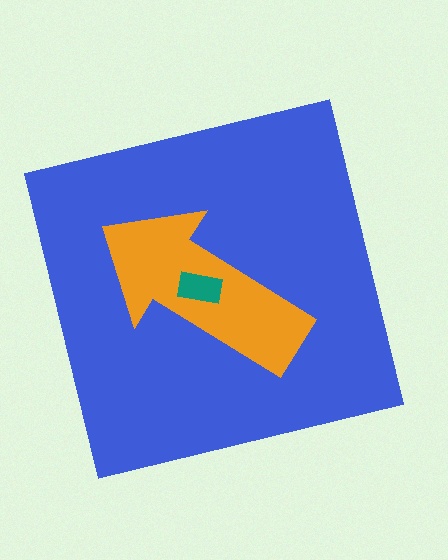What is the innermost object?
The teal rectangle.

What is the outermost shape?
The blue square.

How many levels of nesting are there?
3.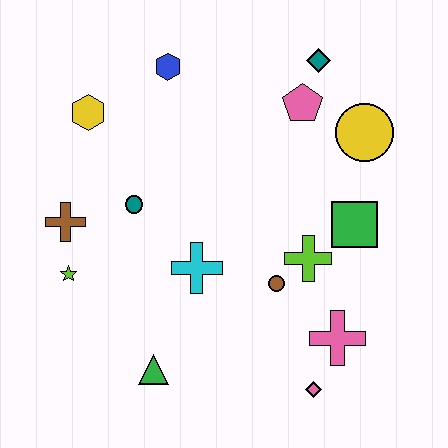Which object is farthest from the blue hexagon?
The pink diamond is farthest from the blue hexagon.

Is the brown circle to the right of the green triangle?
Yes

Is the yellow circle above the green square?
Yes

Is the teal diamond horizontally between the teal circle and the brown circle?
No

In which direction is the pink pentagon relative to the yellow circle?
The pink pentagon is to the left of the yellow circle.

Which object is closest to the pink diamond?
The pink cross is closest to the pink diamond.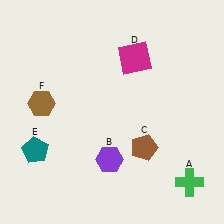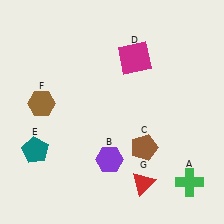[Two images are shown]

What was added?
A red triangle (G) was added in Image 2.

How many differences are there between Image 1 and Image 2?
There is 1 difference between the two images.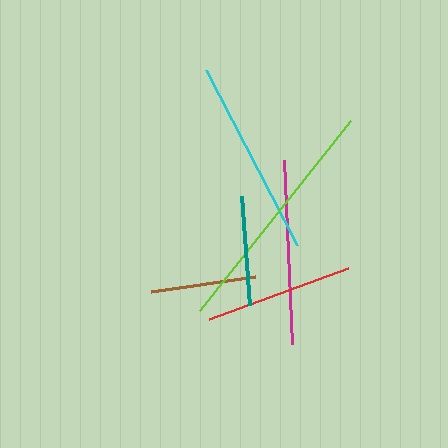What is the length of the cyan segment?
The cyan segment is approximately 197 pixels long.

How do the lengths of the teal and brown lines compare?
The teal and brown lines are approximately the same length.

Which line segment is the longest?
The lime line is the longest at approximately 243 pixels.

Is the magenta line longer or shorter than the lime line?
The lime line is longer than the magenta line.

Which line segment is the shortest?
The brown line is the shortest at approximately 105 pixels.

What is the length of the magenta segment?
The magenta segment is approximately 184 pixels long.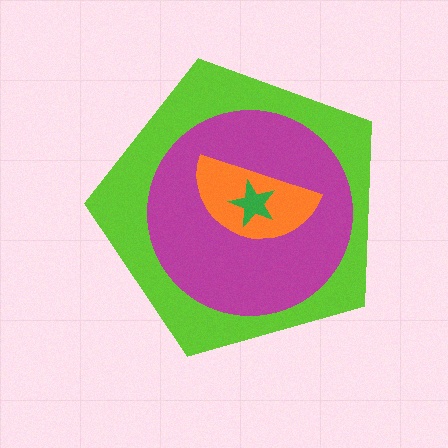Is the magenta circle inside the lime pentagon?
Yes.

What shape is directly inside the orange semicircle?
The green star.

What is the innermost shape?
The green star.